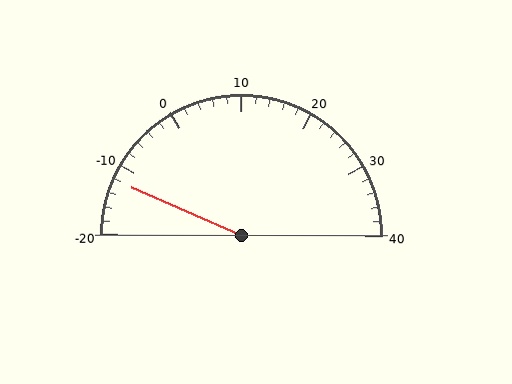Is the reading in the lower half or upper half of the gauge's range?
The reading is in the lower half of the range (-20 to 40).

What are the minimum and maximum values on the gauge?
The gauge ranges from -20 to 40.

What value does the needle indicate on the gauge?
The needle indicates approximately -12.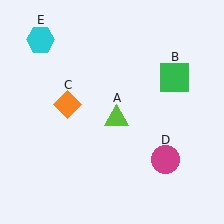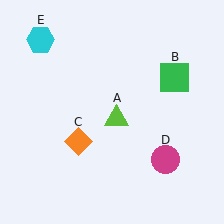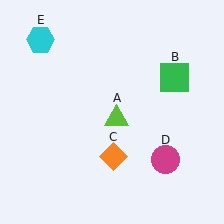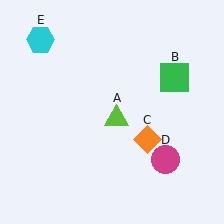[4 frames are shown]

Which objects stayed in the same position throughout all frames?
Lime triangle (object A) and green square (object B) and magenta circle (object D) and cyan hexagon (object E) remained stationary.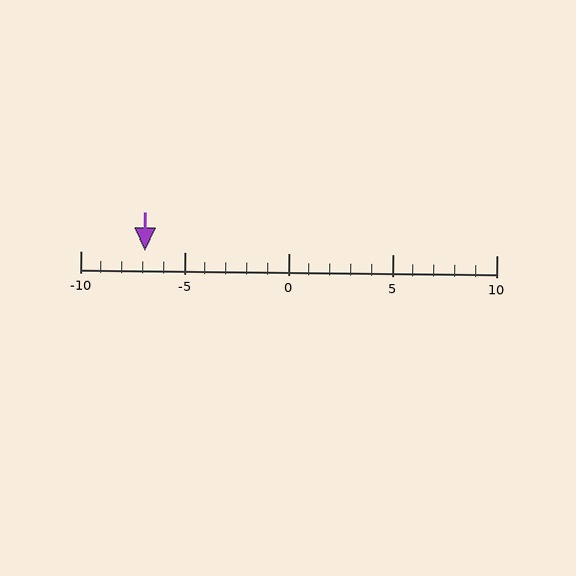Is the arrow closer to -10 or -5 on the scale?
The arrow is closer to -5.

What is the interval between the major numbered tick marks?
The major tick marks are spaced 5 units apart.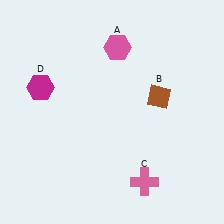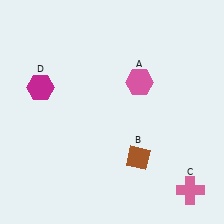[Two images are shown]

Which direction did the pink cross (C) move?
The pink cross (C) moved right.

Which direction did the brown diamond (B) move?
The brown diamond (B) moved down.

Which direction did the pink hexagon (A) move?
The pink hexagon (A) moved down.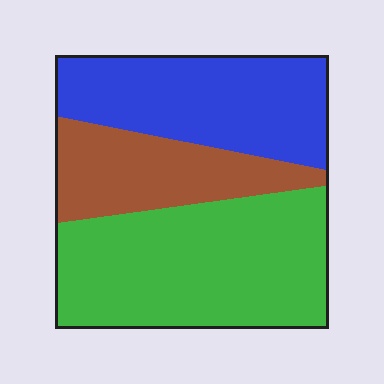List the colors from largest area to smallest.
From largest to smallest: green, blue, brown.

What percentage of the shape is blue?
Blue takes up about one third (1/3) of the shape.